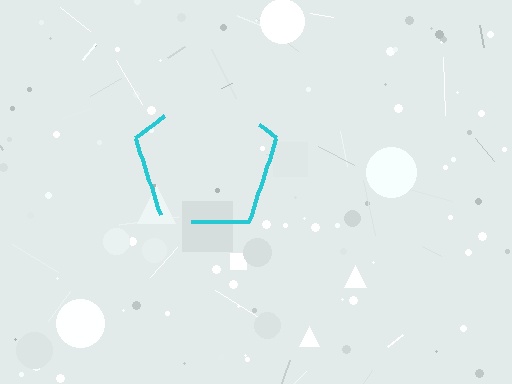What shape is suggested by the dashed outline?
The dashed outline suggests a pentagon.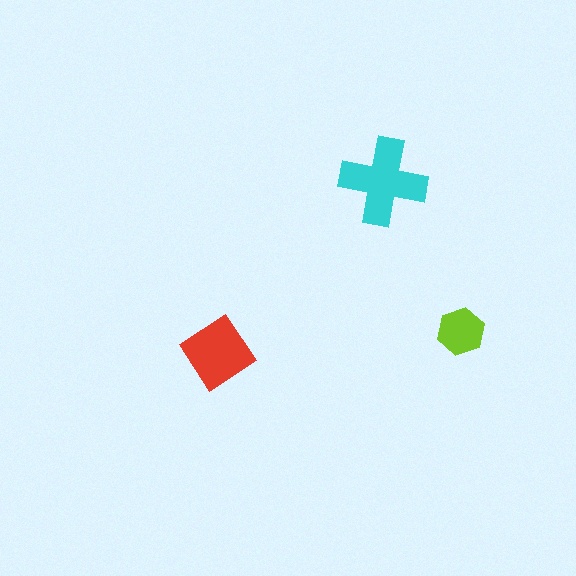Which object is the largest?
The cyan cross.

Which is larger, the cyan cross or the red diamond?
The cyan cross.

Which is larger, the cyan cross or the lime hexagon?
The cyan cross.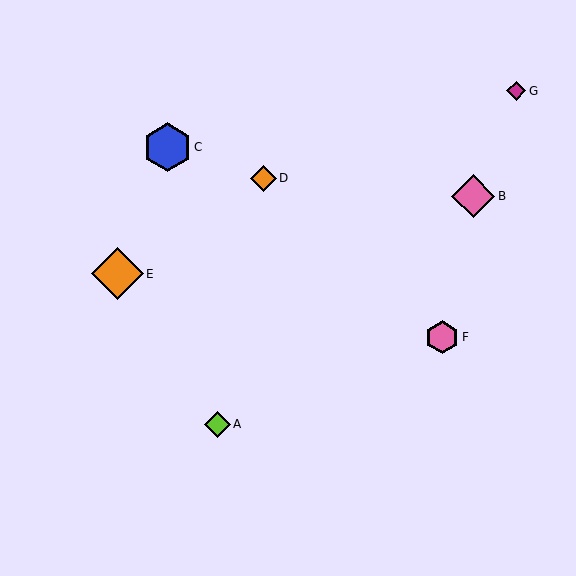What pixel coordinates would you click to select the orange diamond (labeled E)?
Click at (117, 274) to select the orange diamond E.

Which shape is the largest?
The orange diamond (labeled E) is the largest.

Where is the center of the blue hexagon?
The center of the blue hexagon is at (167, 147).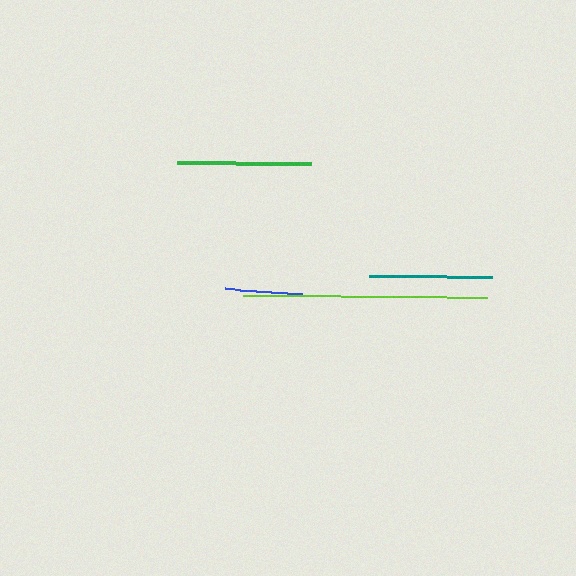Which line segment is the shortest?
The blue line is the shortest at approximately 77 pixels.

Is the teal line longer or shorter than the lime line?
The lime line is longer than the teal line.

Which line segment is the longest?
The lime line is the longest at approximately 244 pixels.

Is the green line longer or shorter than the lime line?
The lime line is longer than the green line.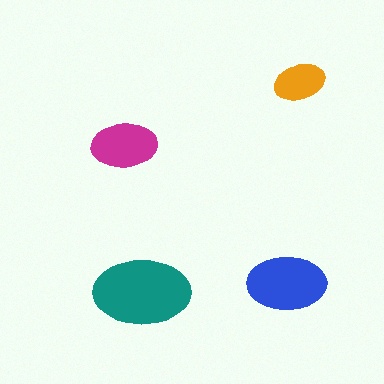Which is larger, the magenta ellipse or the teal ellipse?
The teal one.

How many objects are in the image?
There are 4 objects in the image.